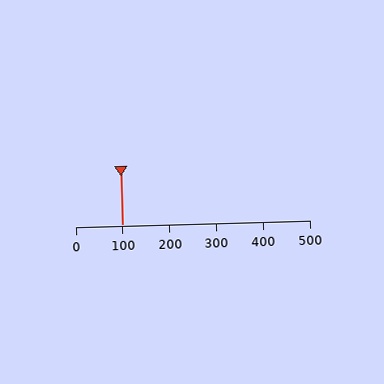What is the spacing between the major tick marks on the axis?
The major ticks are spaced 100 apart.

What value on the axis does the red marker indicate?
The marker indicates approximately 100.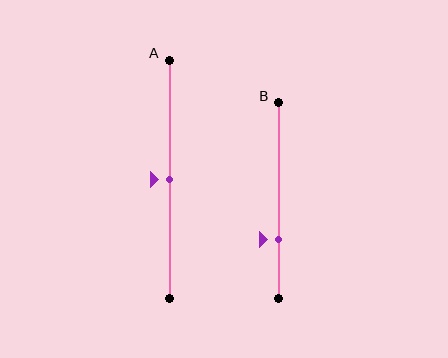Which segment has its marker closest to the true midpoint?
Segment A has its marker closest to the true midpoint.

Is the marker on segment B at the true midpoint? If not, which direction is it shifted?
No, the marker on segment B is shifted downward by about 20% of the segment length.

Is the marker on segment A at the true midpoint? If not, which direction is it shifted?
Yes, the marker on segment A is at the true midpoint.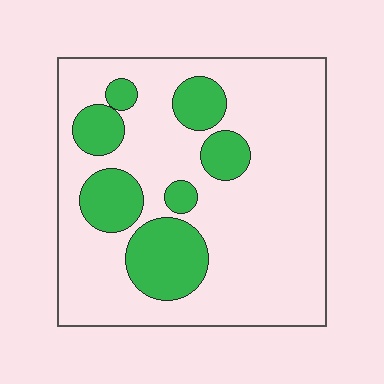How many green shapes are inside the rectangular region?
7.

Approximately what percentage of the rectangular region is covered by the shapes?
Approximately 25%.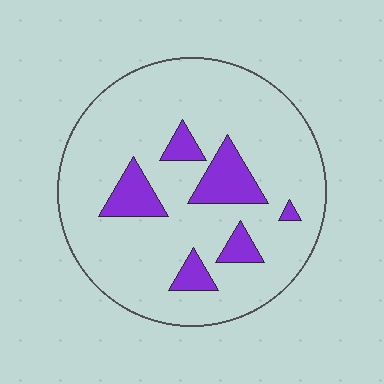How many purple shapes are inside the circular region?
6.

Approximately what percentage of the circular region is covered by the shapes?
Approximately 15%.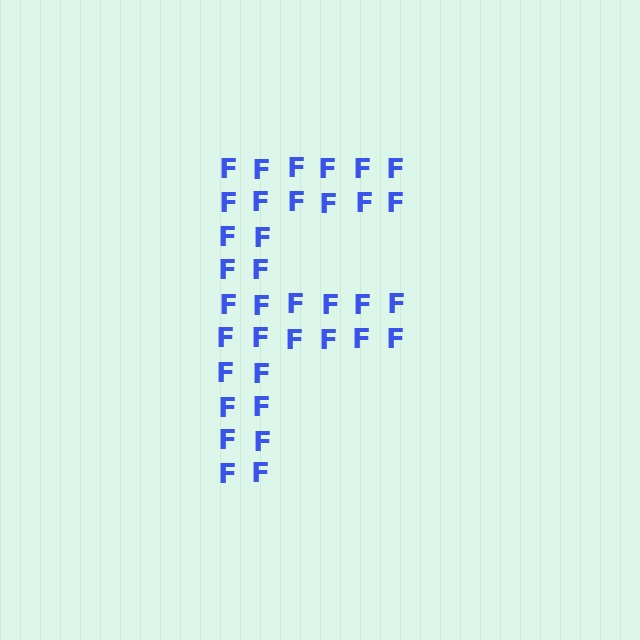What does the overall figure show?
The overall figure shows the letter F.